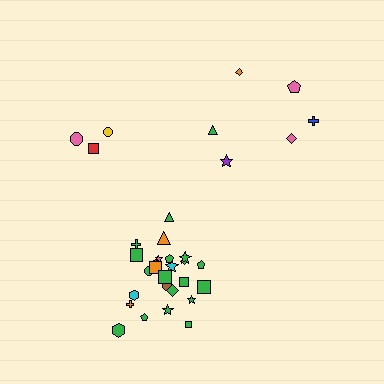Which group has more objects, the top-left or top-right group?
The top-right group.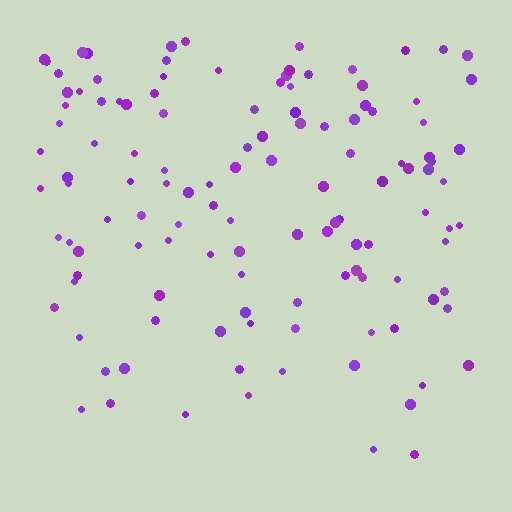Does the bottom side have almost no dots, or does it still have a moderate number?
Still a moderate number, just noticeably fewer than the top.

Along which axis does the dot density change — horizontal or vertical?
Vertical.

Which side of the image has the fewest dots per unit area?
The bottom.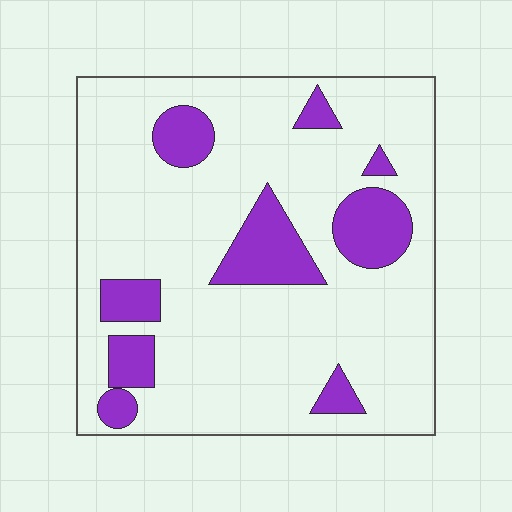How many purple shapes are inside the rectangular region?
9.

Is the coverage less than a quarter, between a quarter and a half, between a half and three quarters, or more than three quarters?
Less than a quarter.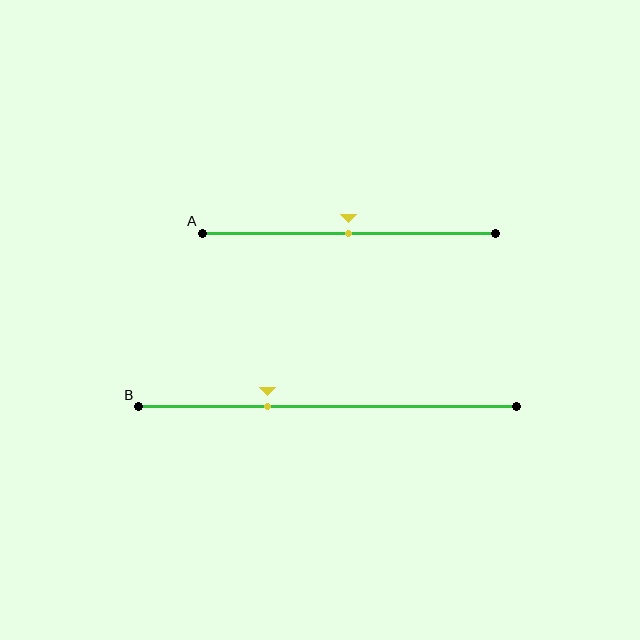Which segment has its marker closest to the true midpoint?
Segment A has its marker closest to the true midpoint.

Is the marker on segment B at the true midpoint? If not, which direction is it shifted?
No, the marker on segment B is shifted to the left by about 16% of the segment length.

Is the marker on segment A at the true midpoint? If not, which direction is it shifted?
Yes, the marker on segment A is at the true midpoint.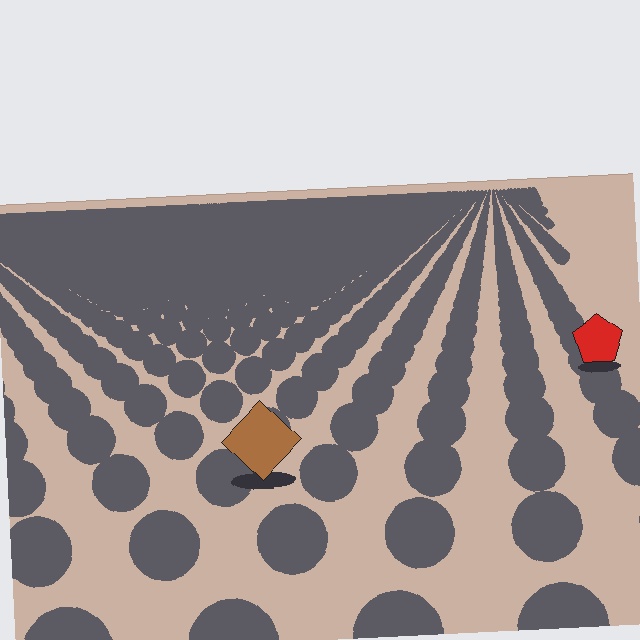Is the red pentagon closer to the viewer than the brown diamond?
No. The brown diamond is closer — you can tell from the texture gradient: the ground texture is coarser near it.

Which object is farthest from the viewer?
The red pentagon is farthest from the viewer. It appears smaller and the ground texture around it is denser.